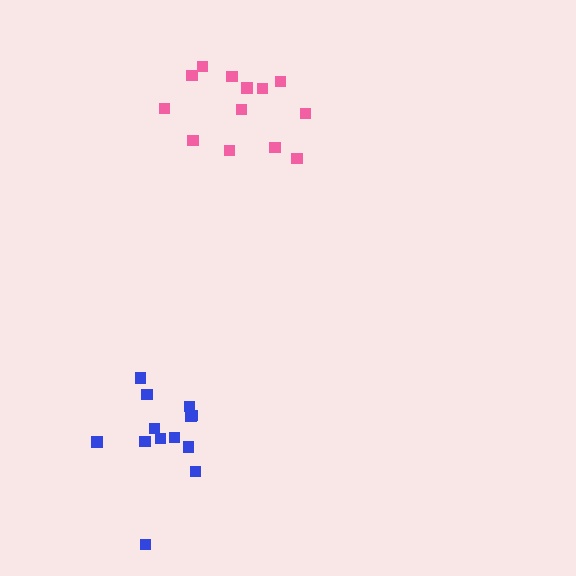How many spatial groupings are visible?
There are 2 spatial groupings.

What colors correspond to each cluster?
The clusters are colored: blue, pink.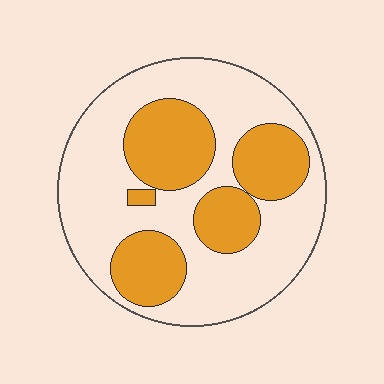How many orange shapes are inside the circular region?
5.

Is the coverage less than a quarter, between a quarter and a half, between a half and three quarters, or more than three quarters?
Between a quarter and a half.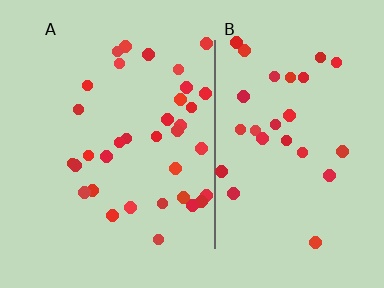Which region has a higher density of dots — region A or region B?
A (the left).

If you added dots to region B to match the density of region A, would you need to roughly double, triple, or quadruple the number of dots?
Approximately double.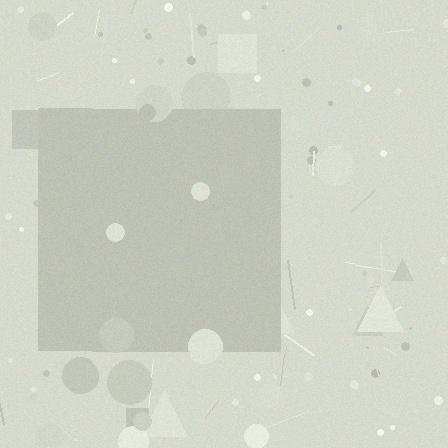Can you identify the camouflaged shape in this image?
The camouflaged shape is a square.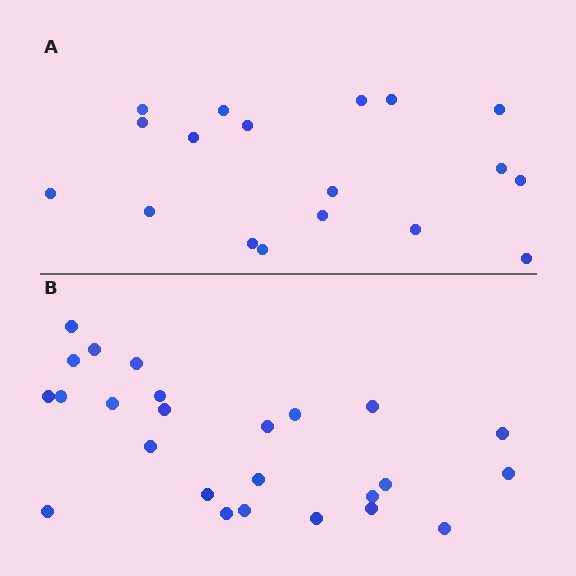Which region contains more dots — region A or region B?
Region B (the bottom region) has more dots.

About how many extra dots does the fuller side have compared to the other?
Region B has roughly 8 or so more dots than region A.